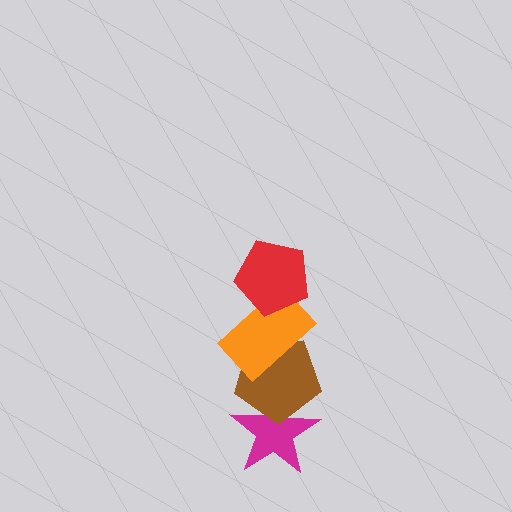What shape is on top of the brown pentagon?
The orange rectangle is on top of the brown pentagon.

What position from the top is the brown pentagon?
The brown pentagon is 3rd from the top.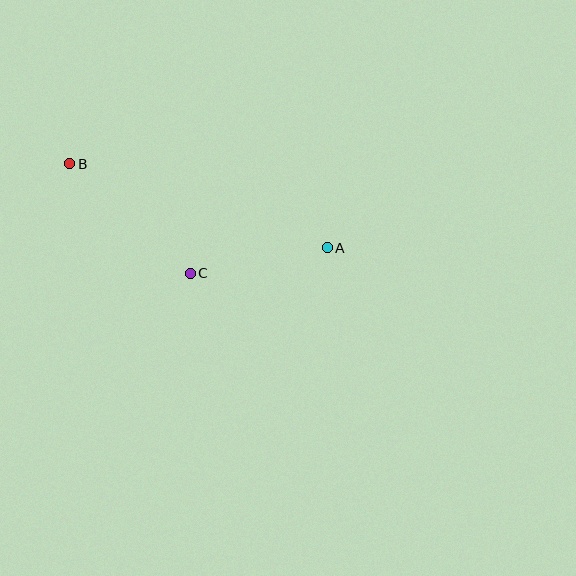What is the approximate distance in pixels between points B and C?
The distance between B and C is approximately 163 pixels.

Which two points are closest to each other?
Points A and C are closest to each other.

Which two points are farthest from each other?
Points A and B are farthest from each other.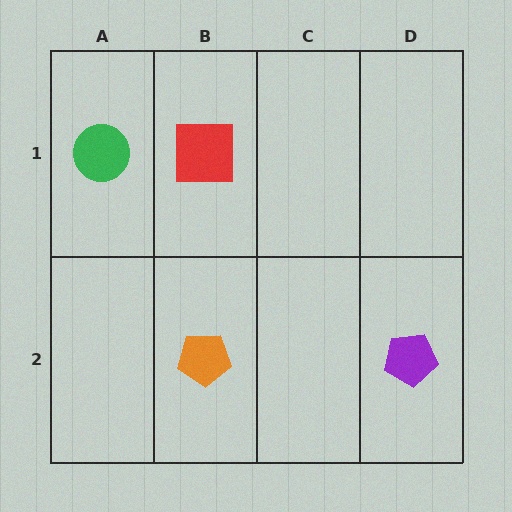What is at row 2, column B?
An orange pentagon.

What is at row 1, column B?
A red square.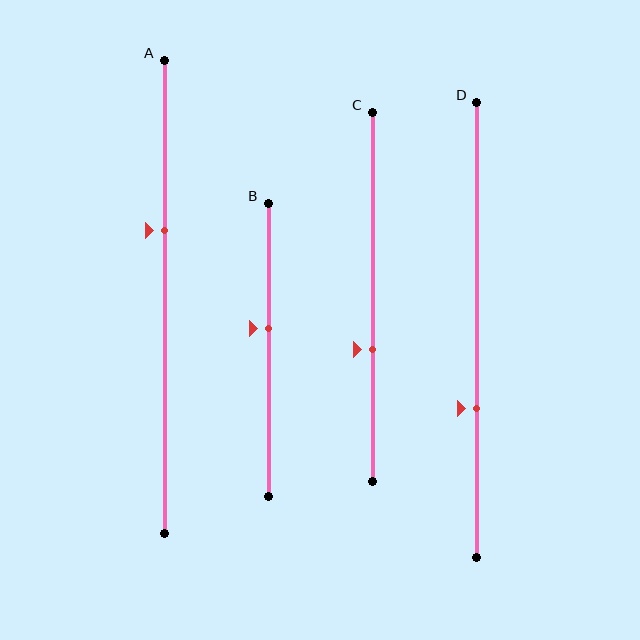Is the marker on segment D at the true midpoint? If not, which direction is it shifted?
No, the marker on segment D is shifted downward by about 17% of the segment length.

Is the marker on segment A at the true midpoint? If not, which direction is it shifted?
No, the marker on segment A is shifted upward by about 14% of the segment length.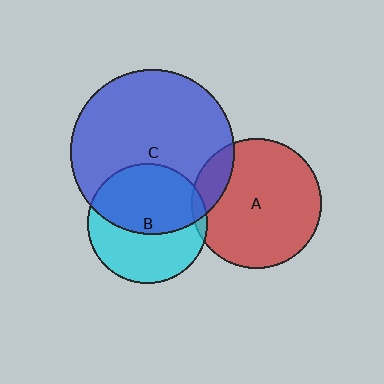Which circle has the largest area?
Circle C (blue).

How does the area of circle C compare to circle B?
Approximately 1.9 times.